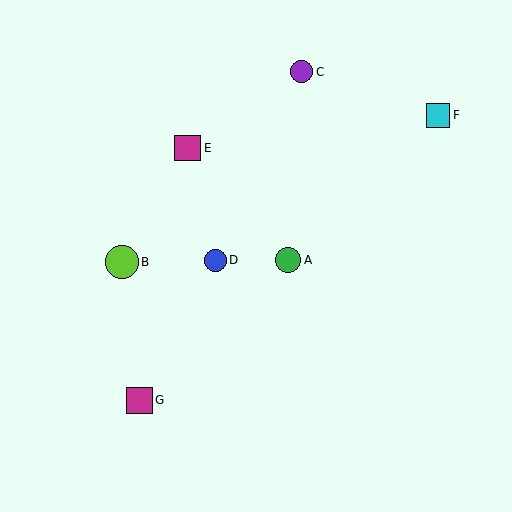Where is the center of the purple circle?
The center of the purple circle is at (302, 72).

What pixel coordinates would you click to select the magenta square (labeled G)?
Click at (139, 400) to select the magenta square G.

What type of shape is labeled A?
Shape A is a green circle.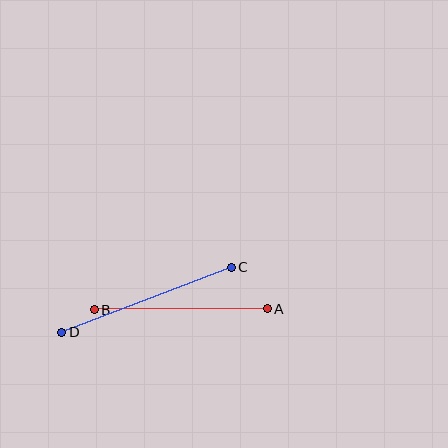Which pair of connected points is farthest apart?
Points C and D are farthest apart.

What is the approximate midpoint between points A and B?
The midpoint is at approximately (181, 309) pixels.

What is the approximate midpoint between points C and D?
The midpoint is at approximately (146, 300) pixels.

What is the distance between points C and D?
The distance is approximately 182 pixels.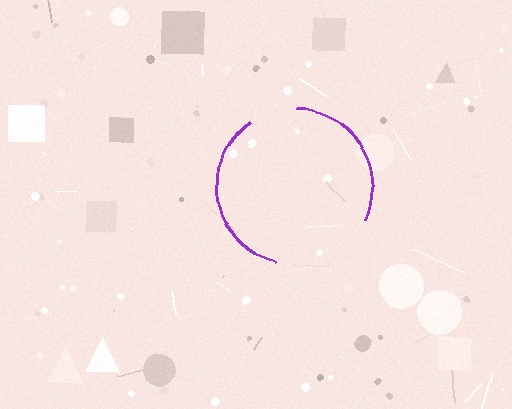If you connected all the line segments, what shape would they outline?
They would outline a circle.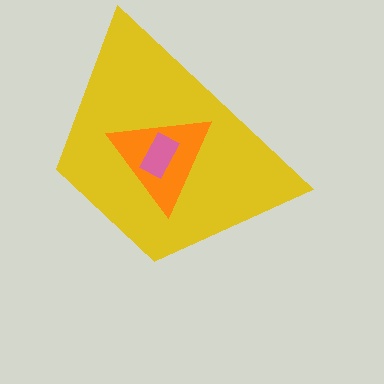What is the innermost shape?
The pink rectangle.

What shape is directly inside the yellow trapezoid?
The orange triangle.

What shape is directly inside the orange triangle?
The pink rectangle.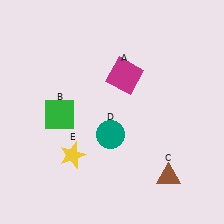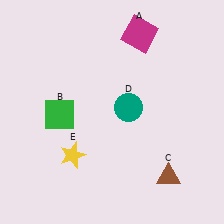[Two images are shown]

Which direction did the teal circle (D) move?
The teal circle (D) moved up.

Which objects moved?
The objects that moved are: the magenta square (A), the teal circle (D).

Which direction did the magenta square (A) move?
The magenta square (A) moved up.